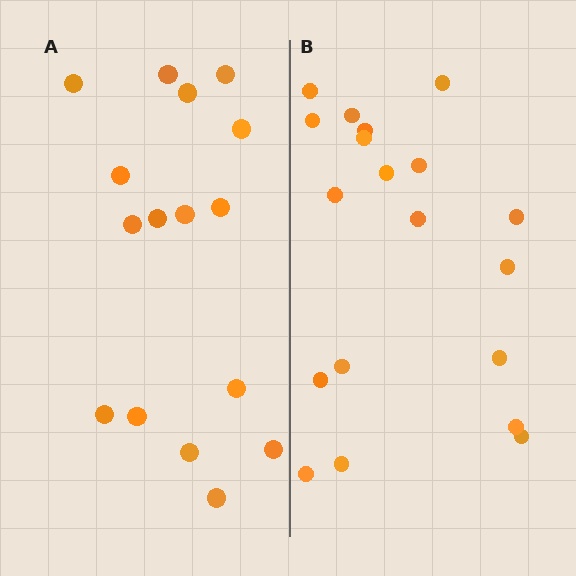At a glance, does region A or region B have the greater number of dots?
Region B (the right region) has more dots.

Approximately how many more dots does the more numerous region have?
Region B has just a few more — roughly 2 or 3 more dots than region A.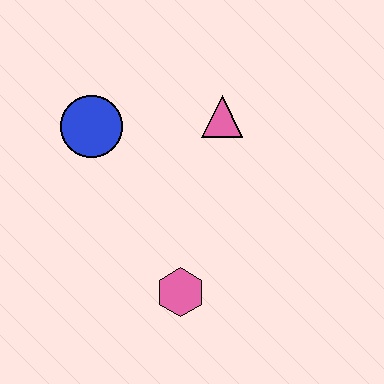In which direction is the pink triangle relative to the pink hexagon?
The pink triangle is above the pink hexagon.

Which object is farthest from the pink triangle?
The pink hexagon is farthest from the pink triangle.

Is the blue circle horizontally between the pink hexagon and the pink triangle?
No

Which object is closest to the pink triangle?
The blue circle is closest to the pink triangle.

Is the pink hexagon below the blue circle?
Yes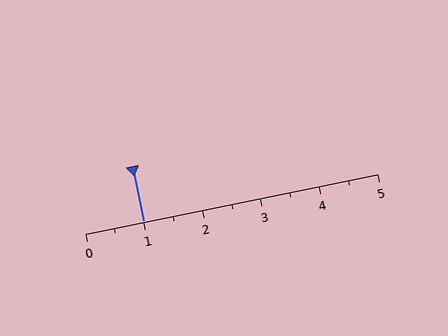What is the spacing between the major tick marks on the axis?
The major ticks are spaced 1 apart.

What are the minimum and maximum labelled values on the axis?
The axis runs from 0 to 5.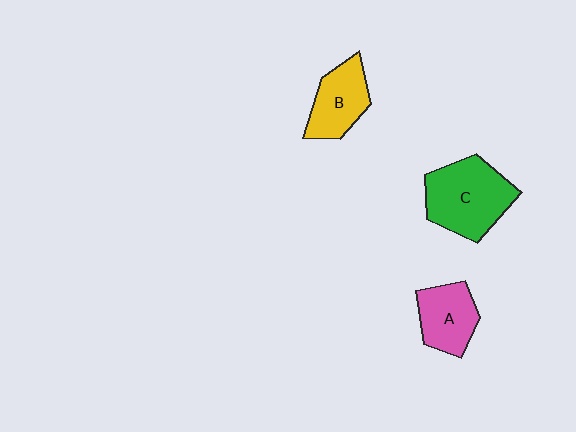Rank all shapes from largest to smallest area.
From largest to smallest: C (green), A (pink), B (yellow).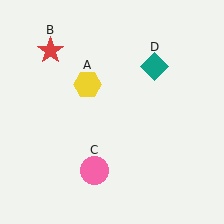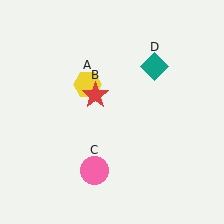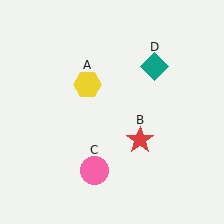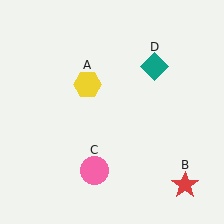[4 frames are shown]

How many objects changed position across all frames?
1 object changed position: red star (object B).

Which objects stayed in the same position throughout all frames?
Yellow hexagon (object A) and pink circle (object C) and teal diamond (object D) remained stationary.